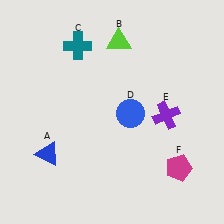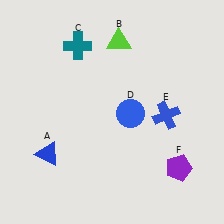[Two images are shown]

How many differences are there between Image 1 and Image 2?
There are 2 differences between the two images.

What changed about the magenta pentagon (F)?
In Image 1, F is magenta. In Image 2, it changed to purple.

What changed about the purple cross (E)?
In Image 1, E is purple. In Image 2, it changed to blue.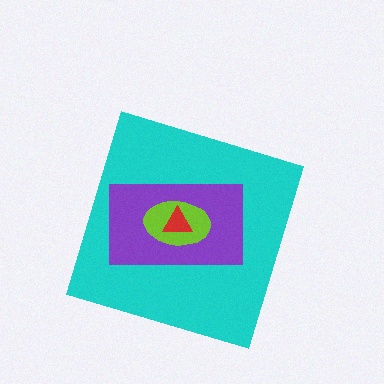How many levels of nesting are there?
4.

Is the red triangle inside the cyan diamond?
Yes.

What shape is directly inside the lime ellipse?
The red triangle.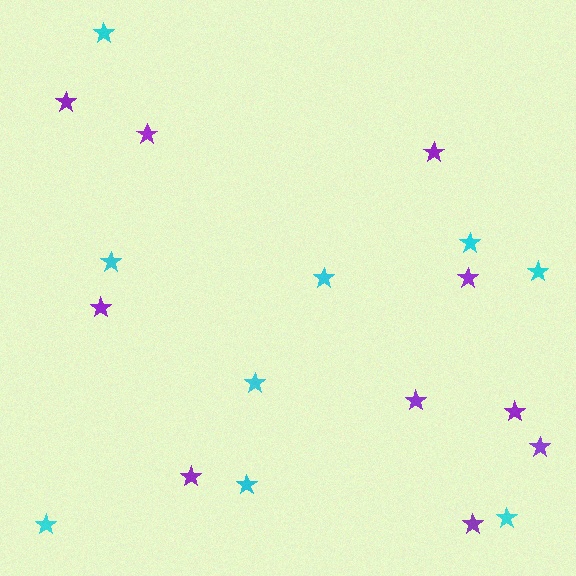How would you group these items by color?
There are 2 groups: one group of cyan stars (9) and one group of purple stars (10).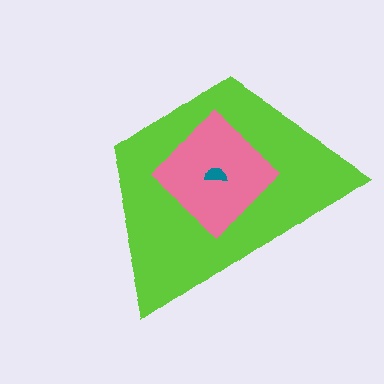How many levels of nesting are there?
3.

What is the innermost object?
The teal semicircle.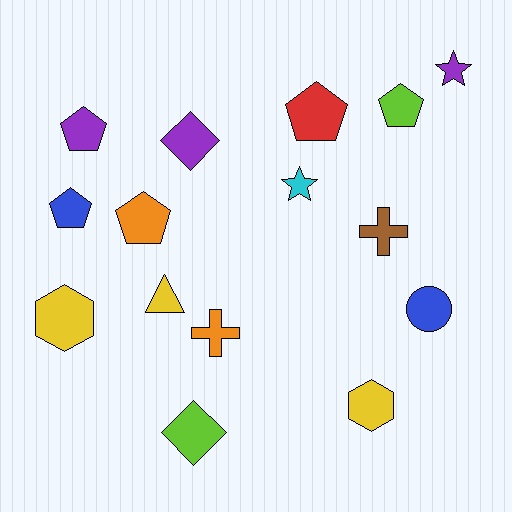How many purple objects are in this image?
There are 3 purple objects.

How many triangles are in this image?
There is 1 triangle.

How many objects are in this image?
There are 15 objects.